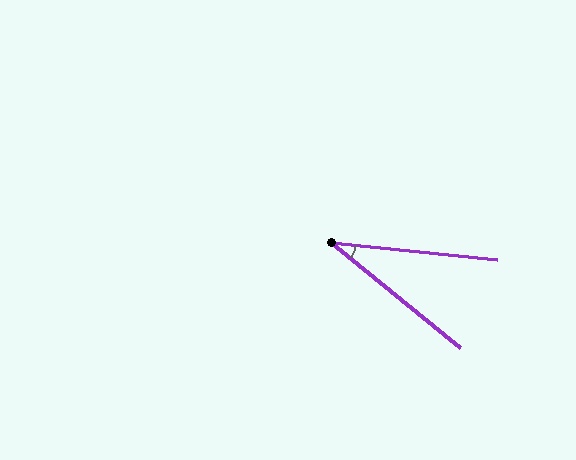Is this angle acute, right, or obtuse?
It is acute.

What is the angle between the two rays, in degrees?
Approximately 33 degrees.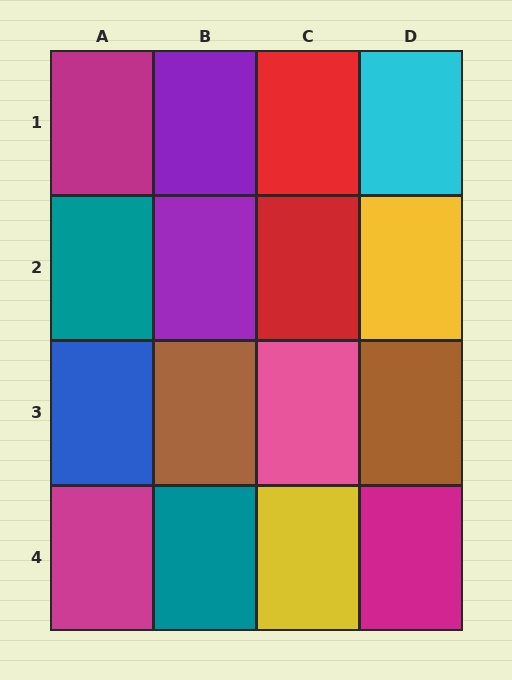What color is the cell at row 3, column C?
Pink.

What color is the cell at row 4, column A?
Magenta.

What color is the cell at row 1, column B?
Purple.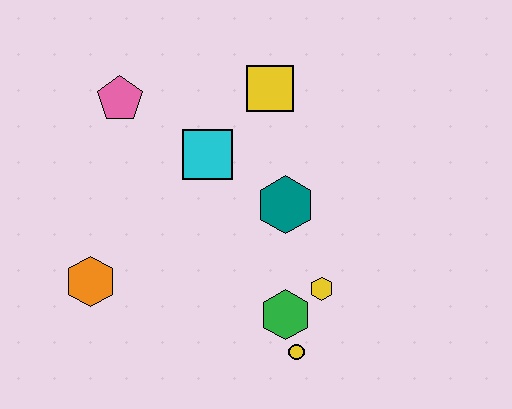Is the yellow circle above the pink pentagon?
No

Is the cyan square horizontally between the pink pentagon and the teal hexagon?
Yes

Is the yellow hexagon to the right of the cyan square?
Yes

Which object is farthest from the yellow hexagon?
The pink pentagon is farthest from the yellow hexagon.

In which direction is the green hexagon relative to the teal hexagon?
The green hexagon is below the teal hexagon.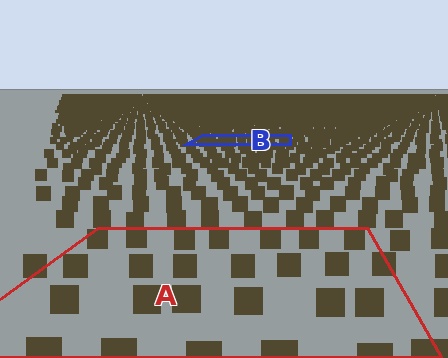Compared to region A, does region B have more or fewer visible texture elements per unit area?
Region B has more texture elements per unit area — they are packed more densely because it is farther away.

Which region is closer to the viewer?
Region A is closer. The texture elements there are larger and more spread out.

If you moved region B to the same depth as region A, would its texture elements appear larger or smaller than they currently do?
They would appear larger. At a closer depth, the same texture elements are projected at a bigger on-screen size.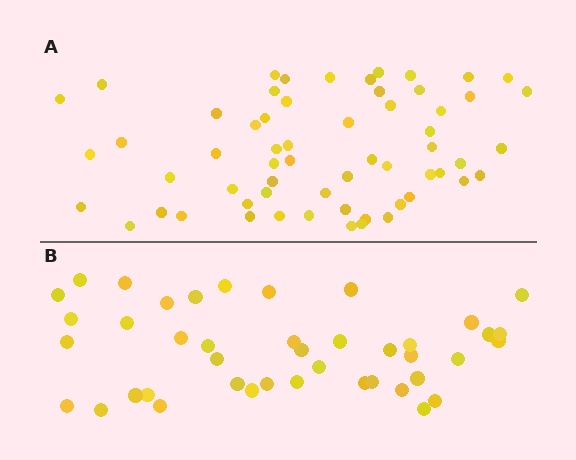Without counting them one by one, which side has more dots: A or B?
Region A (the top region) has more dots.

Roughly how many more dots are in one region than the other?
Region A has approximately 20 more dots than region B.